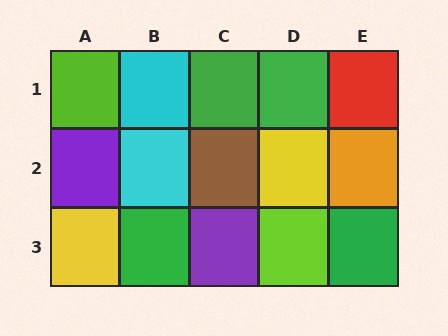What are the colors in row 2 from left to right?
Purple, cyan, brown, yellow, orange.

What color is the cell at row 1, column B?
Cyan.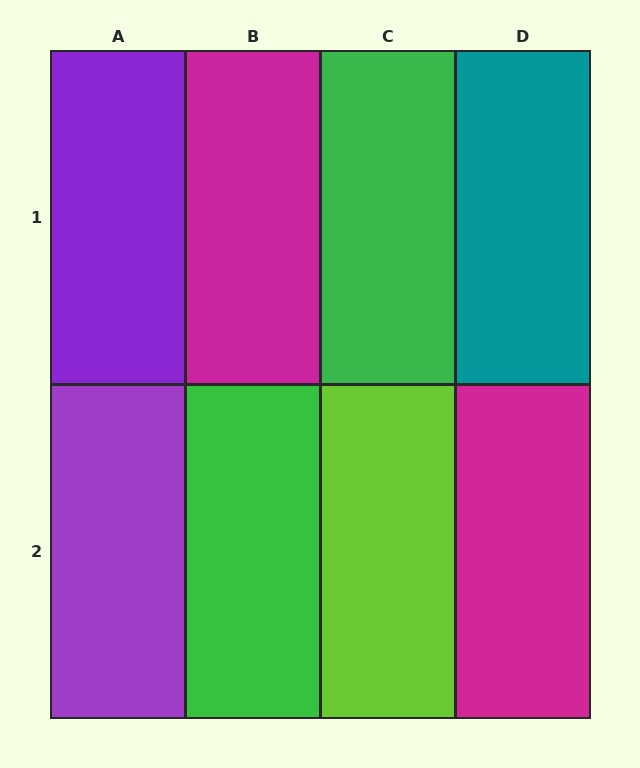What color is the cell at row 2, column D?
Magenta.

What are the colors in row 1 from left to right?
Purple, magenta, green, teal.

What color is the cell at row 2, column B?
Green.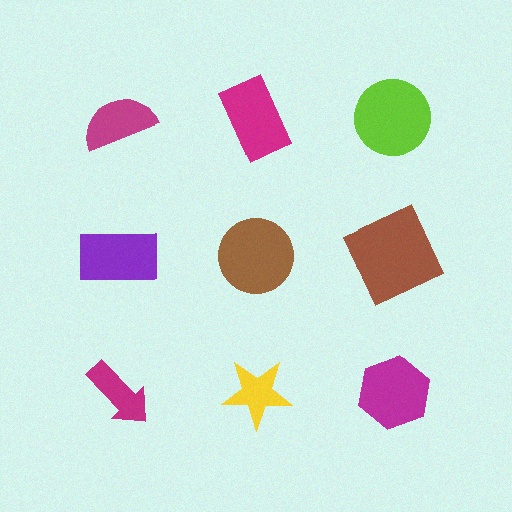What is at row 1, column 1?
A magenta semicircle.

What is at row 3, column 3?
A magenta hexagon.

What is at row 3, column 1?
A magenta arrow.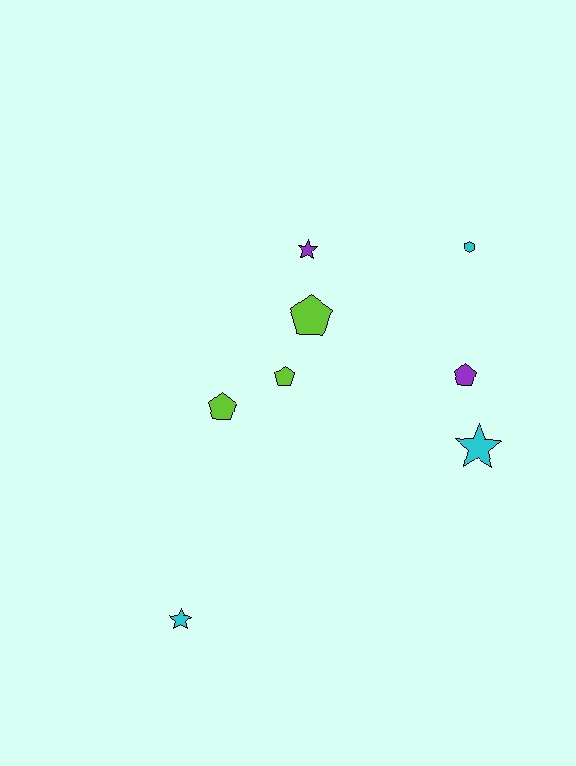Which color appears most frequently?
Cyan, with 3 objects.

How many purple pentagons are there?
There is 1 purple pentagon.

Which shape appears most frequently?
Pentagon, with 4 objects.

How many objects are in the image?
There are 8 objects.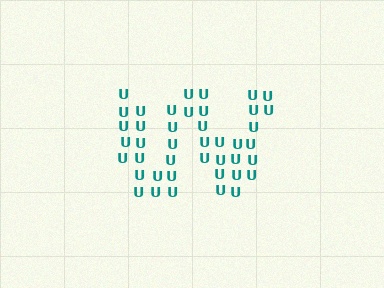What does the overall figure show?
The overall figure shows the letter W.